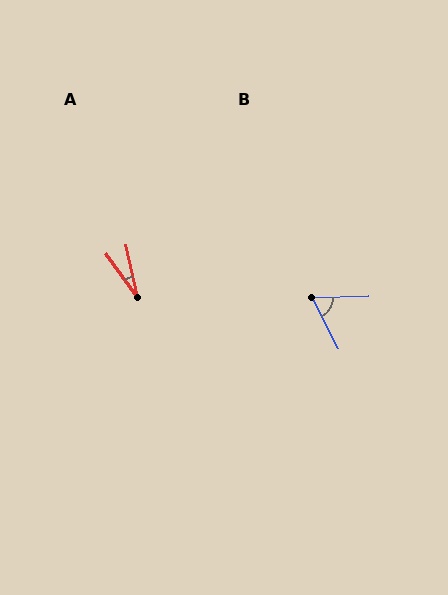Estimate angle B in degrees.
Approximately 64 degrees.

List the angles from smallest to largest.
A (24°), B (64°).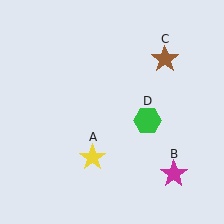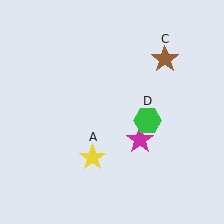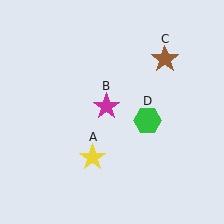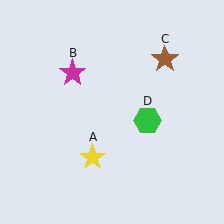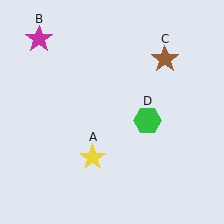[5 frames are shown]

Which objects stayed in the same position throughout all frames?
Yellow star (object A) and brown star (object C) and green hexagon (object D) remained stationary.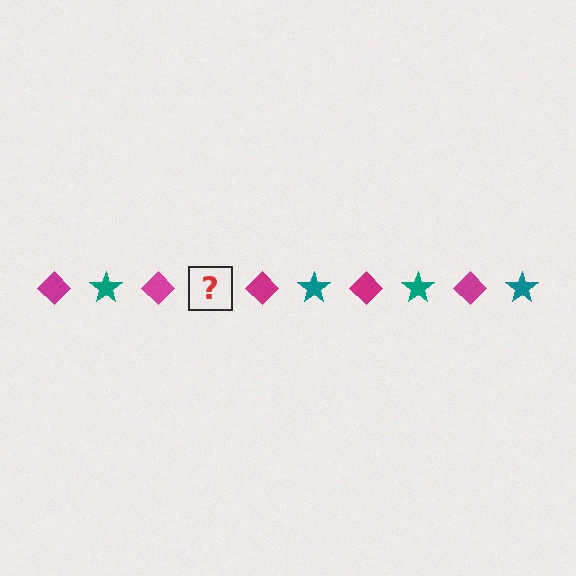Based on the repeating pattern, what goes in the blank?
The blank should be a teal star.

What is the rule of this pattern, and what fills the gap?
The rule is that the pattern alternates between magenta diamond and teal star. The gap should be filled with a teal star.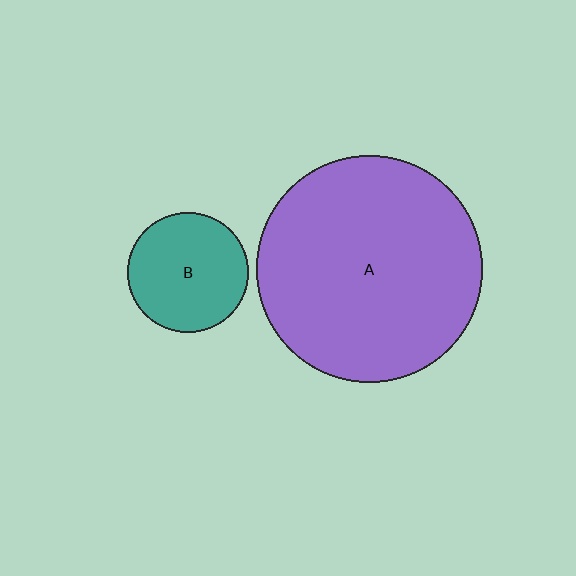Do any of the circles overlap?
No, none of the circles overlap.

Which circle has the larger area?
Circle A (purple).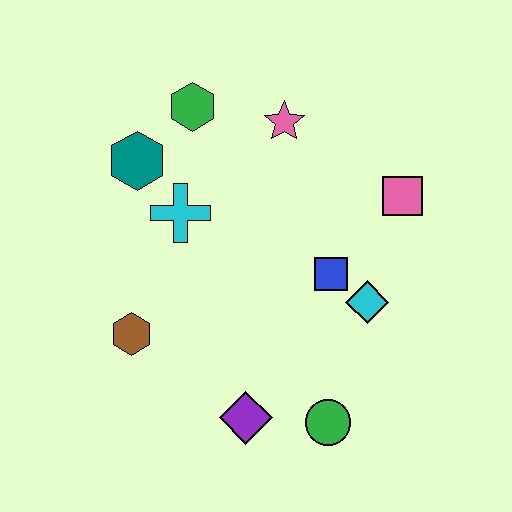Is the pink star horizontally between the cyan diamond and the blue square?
No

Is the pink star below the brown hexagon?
No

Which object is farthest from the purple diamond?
The green hexagon is farthest from the purple diamond.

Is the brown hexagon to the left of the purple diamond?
Yes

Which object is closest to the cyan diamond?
The blue square is closest to the cyan diamond.